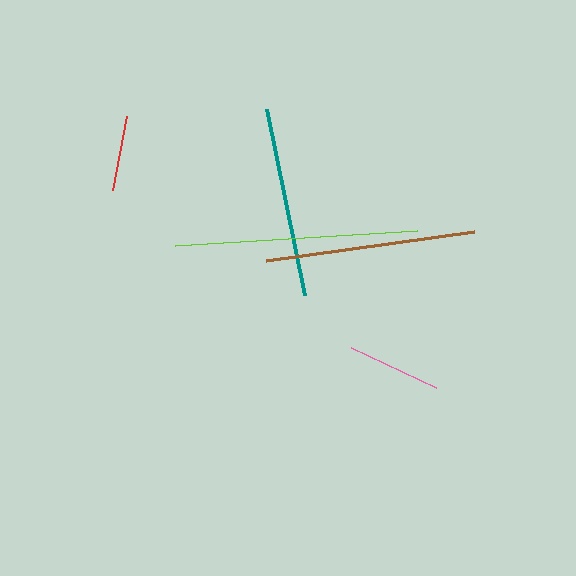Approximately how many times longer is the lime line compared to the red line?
The lime line is approximately 3.2 times the length of the red line.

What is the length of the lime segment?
The lime segment is approximately 242 pixels long.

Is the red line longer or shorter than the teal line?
The teal line is longer than the red line.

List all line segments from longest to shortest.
From longest to shortest: lime, brown, teal, pink, red.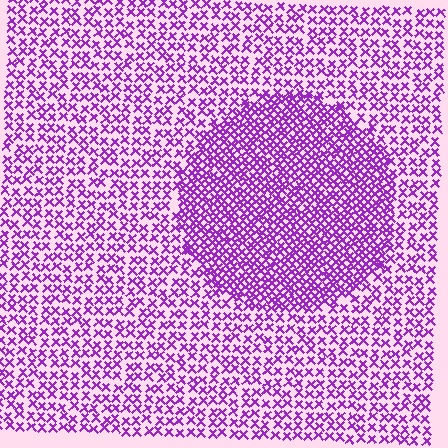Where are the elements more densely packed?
The elements are more densely packed inside the circle boundary.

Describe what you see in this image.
The image contains small purple elements arranged at two different densities. A circle-shaped region is visible where the elements are more densely packed than the surrounding area.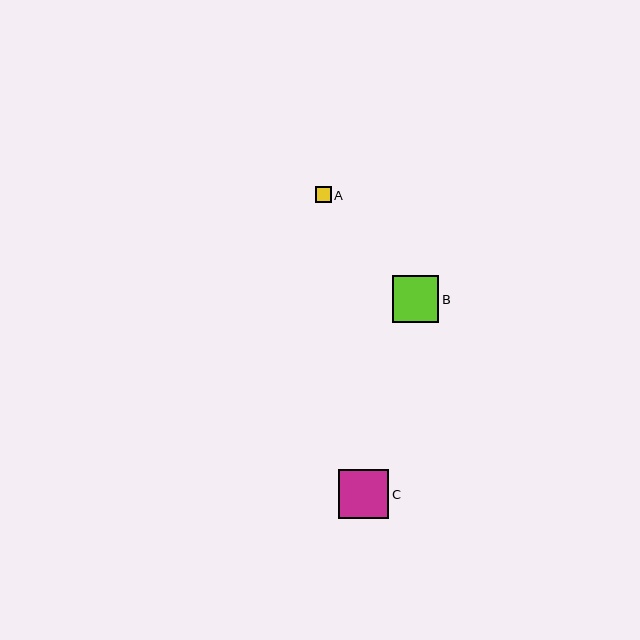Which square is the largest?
Square C is the largest with a size of approximately 50 pixels.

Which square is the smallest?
Square A is the smallest with a size of approximately 16 pixels.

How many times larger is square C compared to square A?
Square C is approximately 3.1 times the size of square A.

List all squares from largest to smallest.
From largest to smallest: C, B, A.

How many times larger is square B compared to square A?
Square B is approximately 2.9 times the size of square A.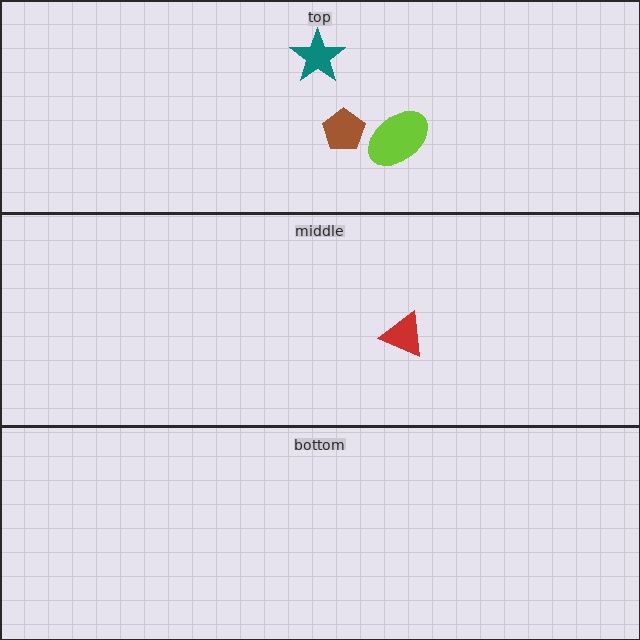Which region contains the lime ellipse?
The top region.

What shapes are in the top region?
The brown pentagon, the lime ellipse, the teal star.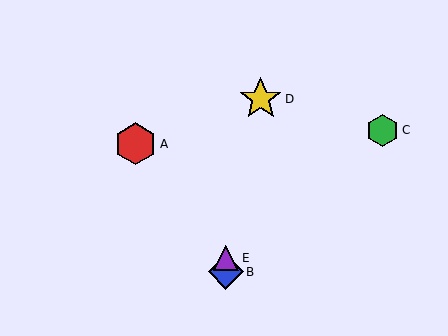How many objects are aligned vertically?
2 objects (B, E) are aligned vertically.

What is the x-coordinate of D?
Object D is at x≈261.